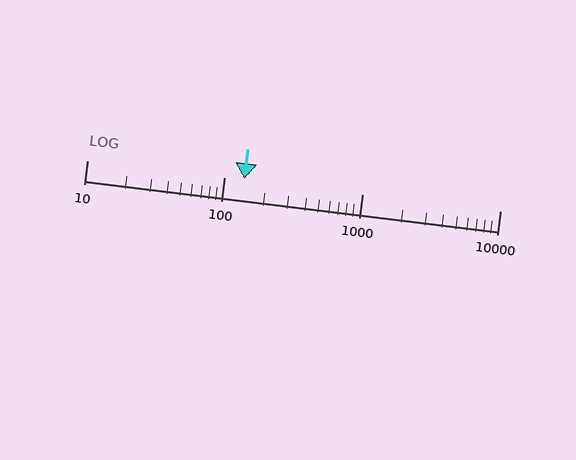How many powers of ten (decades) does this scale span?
The scale spans 3 decades, from 10 to 10000.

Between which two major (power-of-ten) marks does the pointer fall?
The pointer is between 100 and 1000.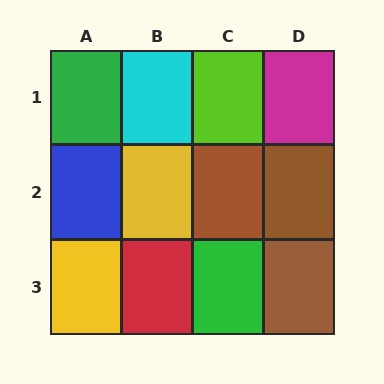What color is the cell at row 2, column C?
Brown.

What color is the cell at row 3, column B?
Red.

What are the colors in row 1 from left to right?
Green, cyan, lime, magenta.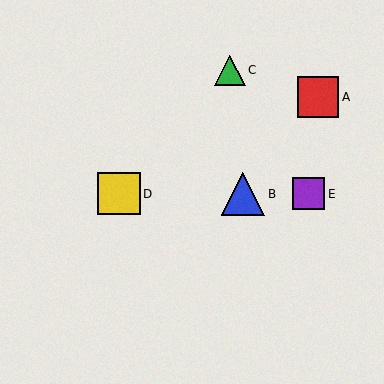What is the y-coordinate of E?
Object E is at y≈194.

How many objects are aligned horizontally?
3 objects (B, D, E) are aligned horizontally.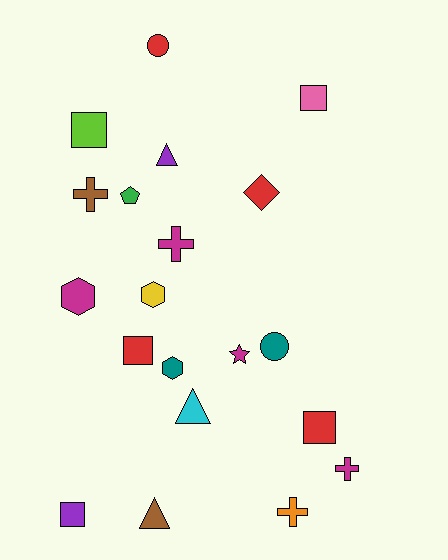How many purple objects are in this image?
There are 2 purple objects.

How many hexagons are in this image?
There are 3 hexagons.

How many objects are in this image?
There are 20 objects.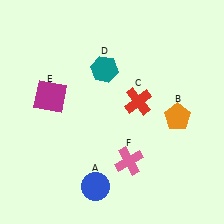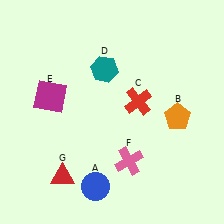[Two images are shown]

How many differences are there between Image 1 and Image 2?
There is 1 difference between the two images.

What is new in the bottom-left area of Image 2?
A red triangle (G) was added in the bottom-left area of Image 2.